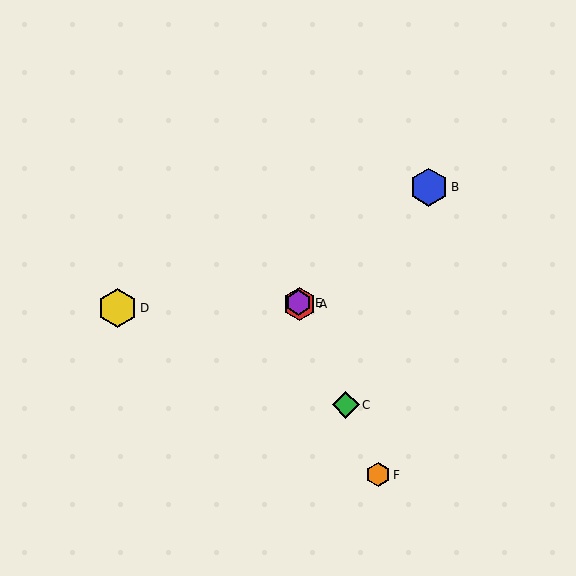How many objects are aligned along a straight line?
4 objects (A, C, E, F) are aligned along a straight line.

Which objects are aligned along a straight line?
Objects A, C, E, F are aligned along a straight line.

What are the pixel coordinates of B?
Object B is at (429, 187).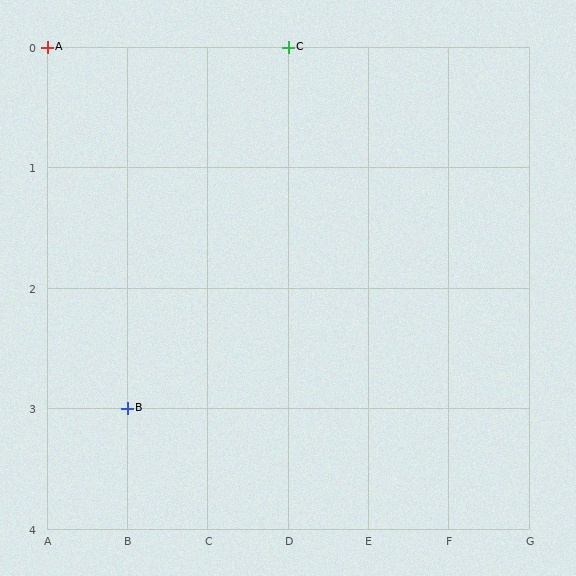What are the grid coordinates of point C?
Point C is at grid coordinates (D, 0).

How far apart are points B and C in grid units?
Points B and C are 2 columns and 3 rows apart (about 3.6 grid units diagonally).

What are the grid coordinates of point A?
Point A is at grid coordinates (A, 0).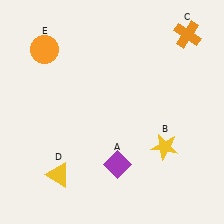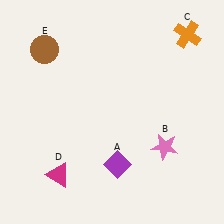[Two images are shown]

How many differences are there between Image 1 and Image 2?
There are 3 differences between the two images.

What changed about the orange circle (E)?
In Image 1, E is orange. In Image 2, it changed to brown.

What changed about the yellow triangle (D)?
In Image 1, D is yellow. In Image 2, it changed to magenta.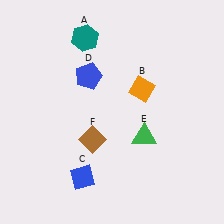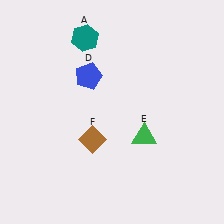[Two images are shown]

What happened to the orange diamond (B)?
The orange diamond (B) was removed in Image 2. It was in the top-right area of Image 1.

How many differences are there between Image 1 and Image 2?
There are 2 differences between the two images.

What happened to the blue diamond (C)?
The blue diamond (C) was removed in Image 2. It was in the bottom-left area of Image 1.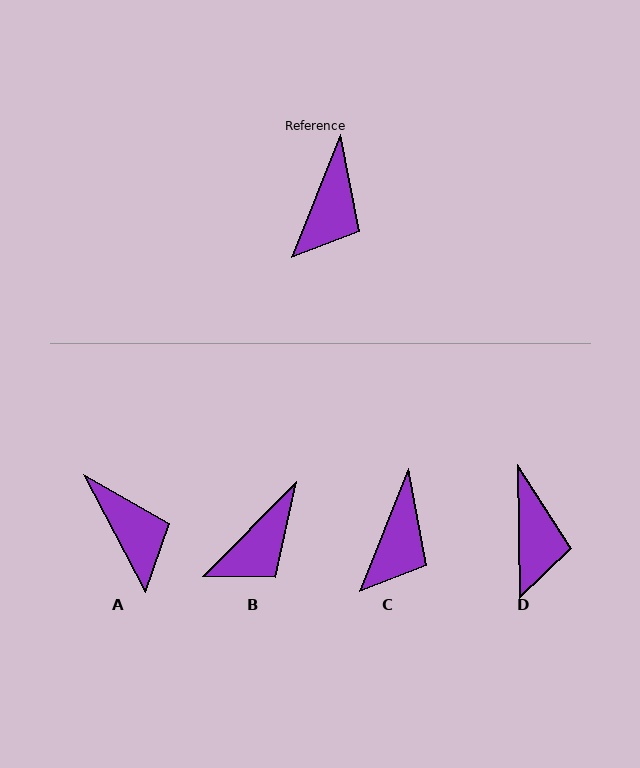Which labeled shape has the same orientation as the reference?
C.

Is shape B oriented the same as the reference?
No, it is off by about 23 degrees.